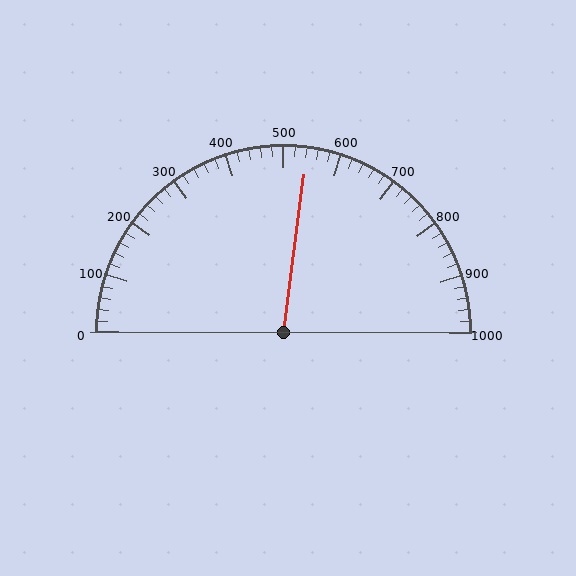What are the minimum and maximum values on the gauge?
The gauge ranges from 0 to 1000.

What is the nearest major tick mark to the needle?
The nearest major tick mark is 500.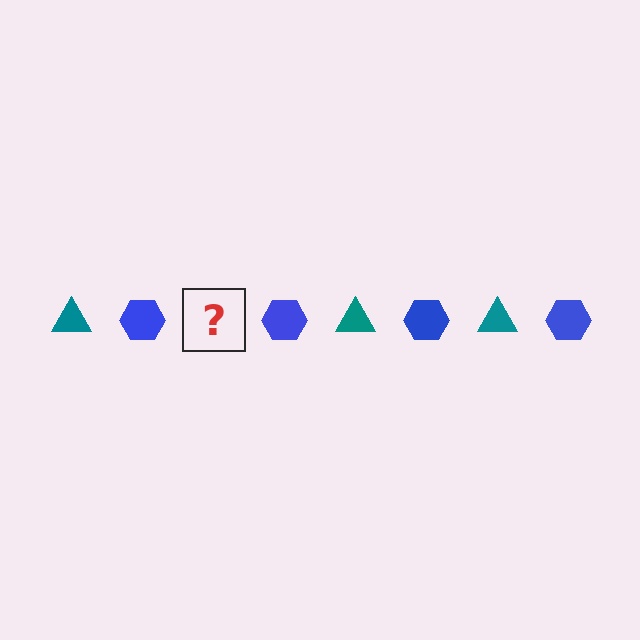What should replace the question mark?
The question mark should be replaced with a teal triangle.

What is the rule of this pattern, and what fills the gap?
The rule is that the pattern alternates between teal triangle and blue hexagon. The gap should be filled with a teal triangle.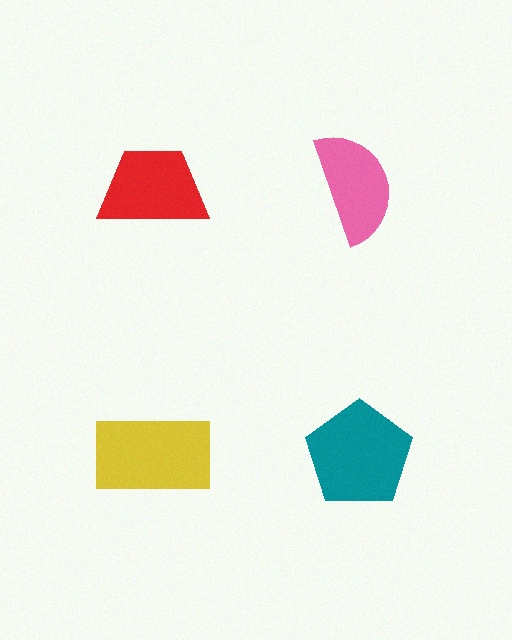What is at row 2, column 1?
A yellow rectangle.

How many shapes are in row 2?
2 shapes.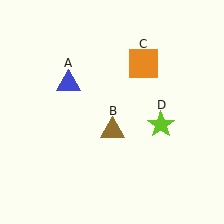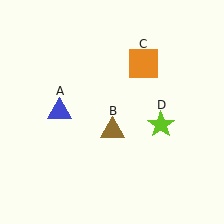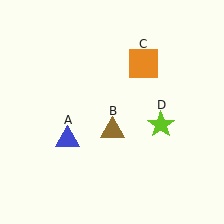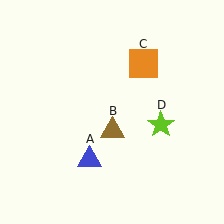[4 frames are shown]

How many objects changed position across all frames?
1 object changed position: blue triangle (object A).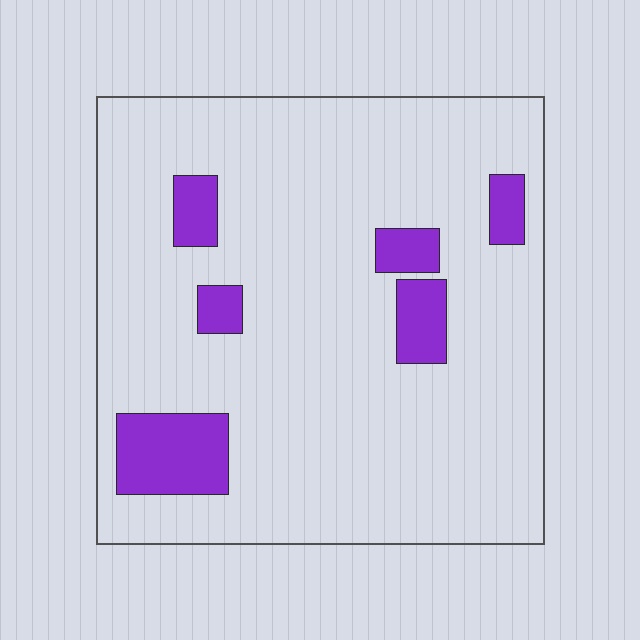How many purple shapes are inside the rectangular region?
6.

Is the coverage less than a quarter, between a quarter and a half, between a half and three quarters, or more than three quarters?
Less than a quarter.